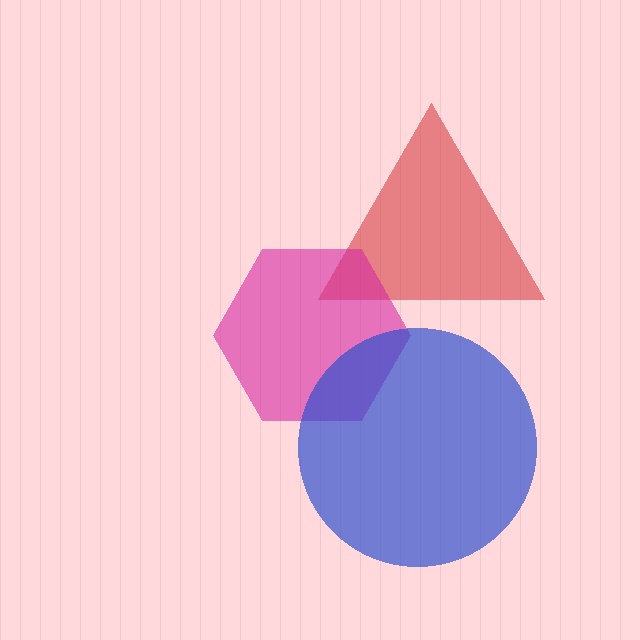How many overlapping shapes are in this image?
There are 3 overlapping shapes in the image.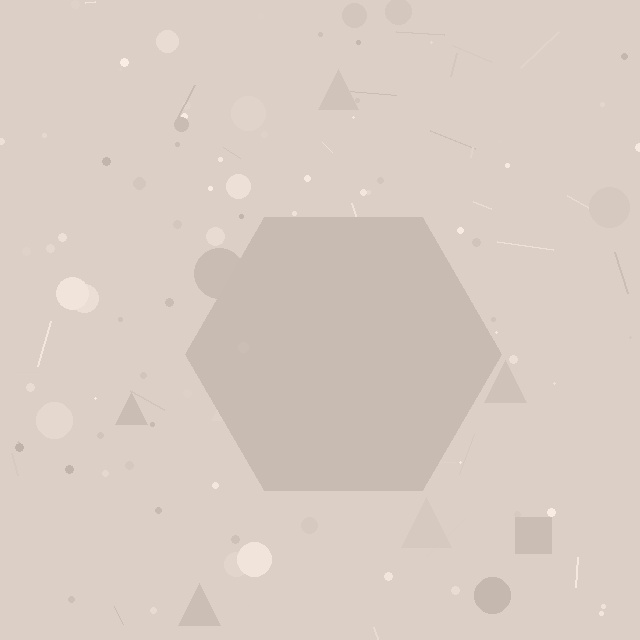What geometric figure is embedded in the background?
A hexagon is embedded in the background.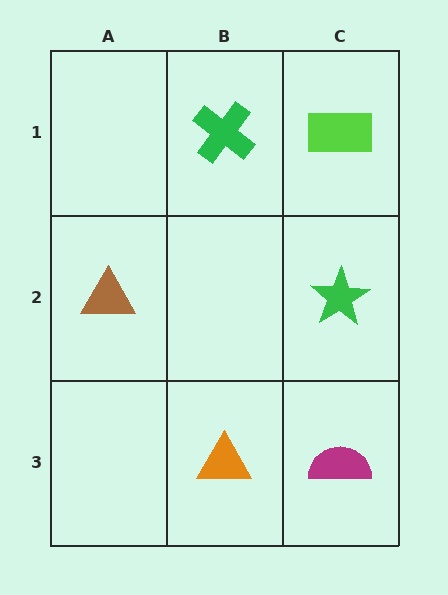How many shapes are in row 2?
2 shapes.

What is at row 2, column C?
A green star.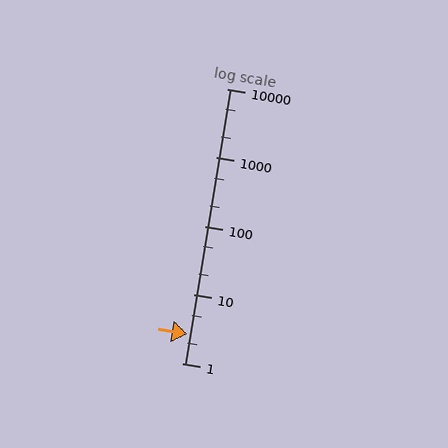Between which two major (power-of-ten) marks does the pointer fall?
The pointer is between 1 and 10.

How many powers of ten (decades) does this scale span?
The scale spans 4 decades, from 1 to 10000.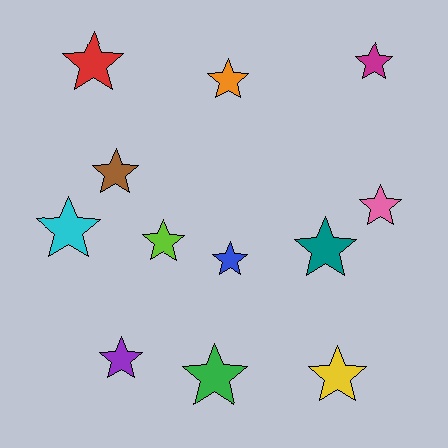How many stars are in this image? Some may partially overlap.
There are 12 stars.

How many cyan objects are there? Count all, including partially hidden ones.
There is 1 cyan object.